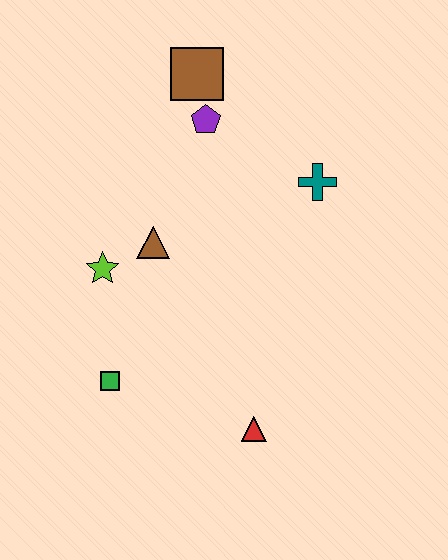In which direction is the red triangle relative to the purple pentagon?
The red triangle is below the purple pentagon.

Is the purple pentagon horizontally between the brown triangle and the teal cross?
Yes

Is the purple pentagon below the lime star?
No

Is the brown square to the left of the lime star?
No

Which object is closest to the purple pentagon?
The brown square is closest to the purple pentagon.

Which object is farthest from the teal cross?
The green square is farthest from the teal cross.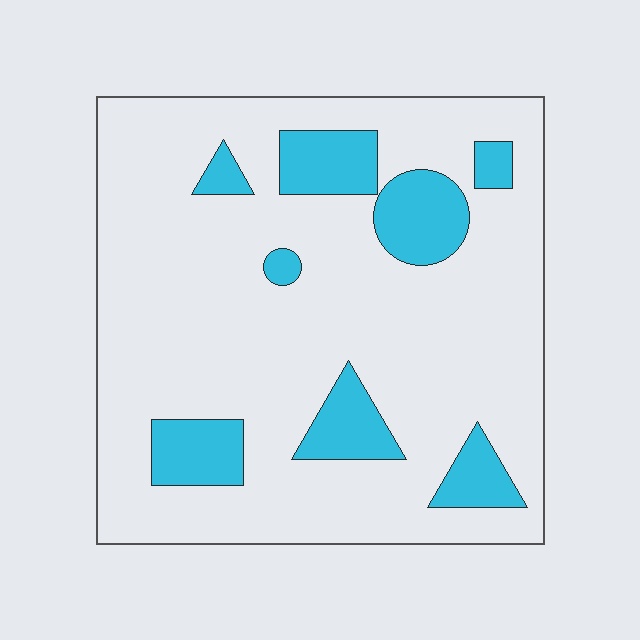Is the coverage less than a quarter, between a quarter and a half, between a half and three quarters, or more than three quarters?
Less than a quarter.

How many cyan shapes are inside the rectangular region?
8.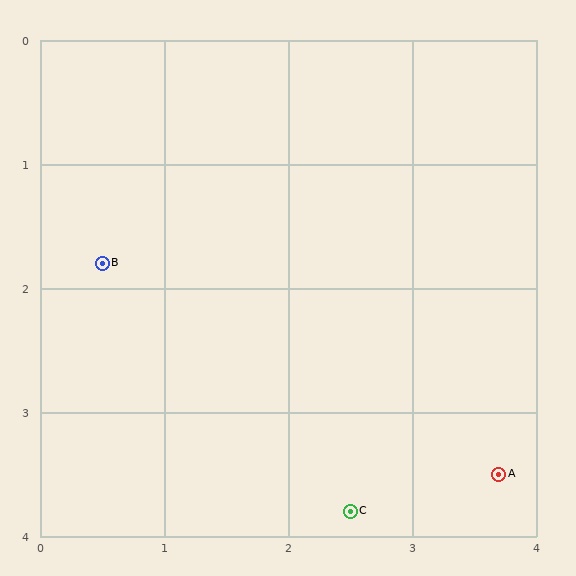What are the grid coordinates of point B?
Point B is at approximately (0.5, 1.8).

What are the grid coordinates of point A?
Point A is at approximately (3.7, 3.5).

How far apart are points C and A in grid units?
Points C and A are about 1.2 grid units apart.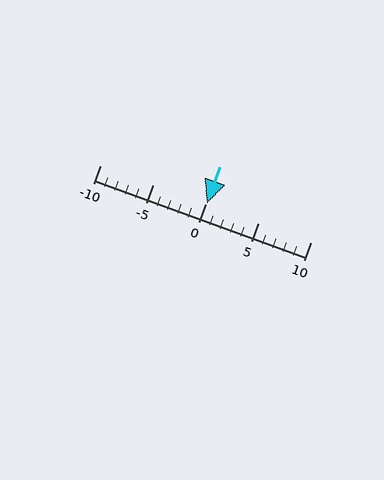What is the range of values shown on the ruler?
The ruler shows values from -10 to 10.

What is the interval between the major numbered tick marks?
The major tick marks are spaced 5 units apart.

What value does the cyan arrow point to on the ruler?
The cyan arrow points to approximately 0.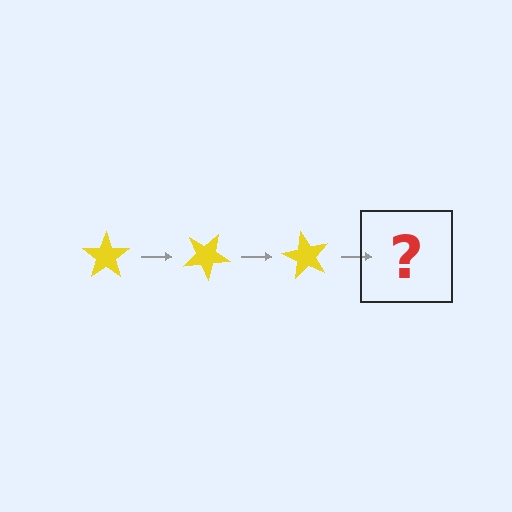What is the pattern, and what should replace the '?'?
The pattern is that the star rotates 30 degrees each step. The '?' should be a yellow star rotated 90 degrees.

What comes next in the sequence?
The next element should be a yellow star rotated 90 degrees.